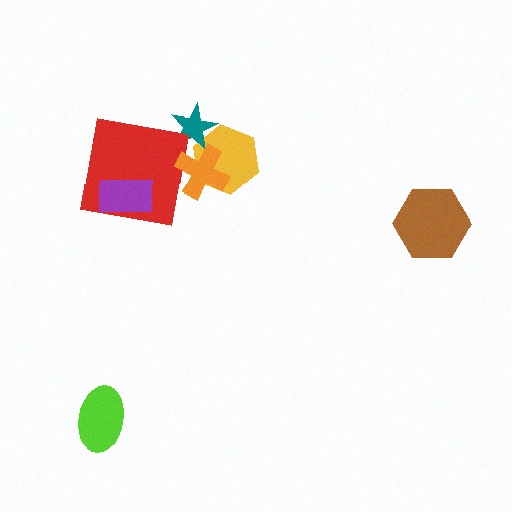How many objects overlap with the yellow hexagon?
2 objects overlap with the yellow hexagon.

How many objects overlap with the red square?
1 object overlaps with the red square.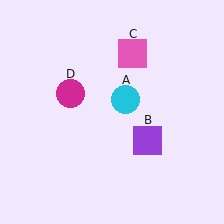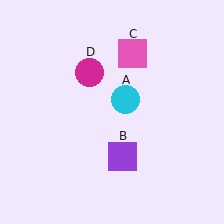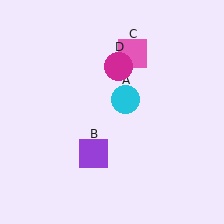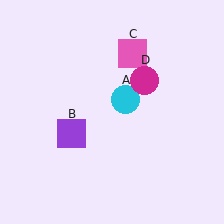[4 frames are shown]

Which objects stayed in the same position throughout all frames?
Cyan circle (object A) and pink square (object C) remained stationary.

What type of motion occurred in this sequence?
The purple square (object B), magenta circle (object D) rotated clockwise around the center of the scene.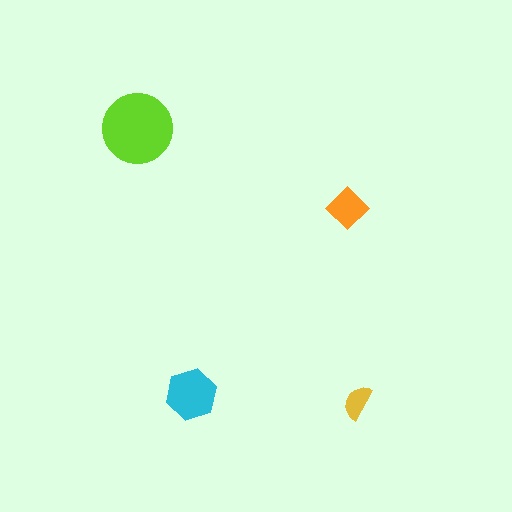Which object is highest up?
The lime circle is topmost.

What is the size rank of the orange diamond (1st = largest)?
3rd.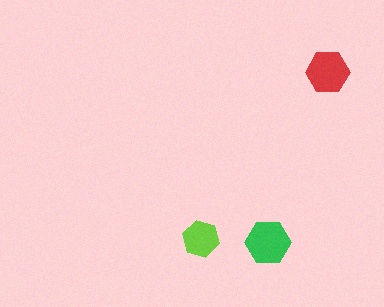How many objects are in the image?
There are 3 objects in the image.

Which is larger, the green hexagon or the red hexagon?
The green one.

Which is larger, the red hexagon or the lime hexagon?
The red one.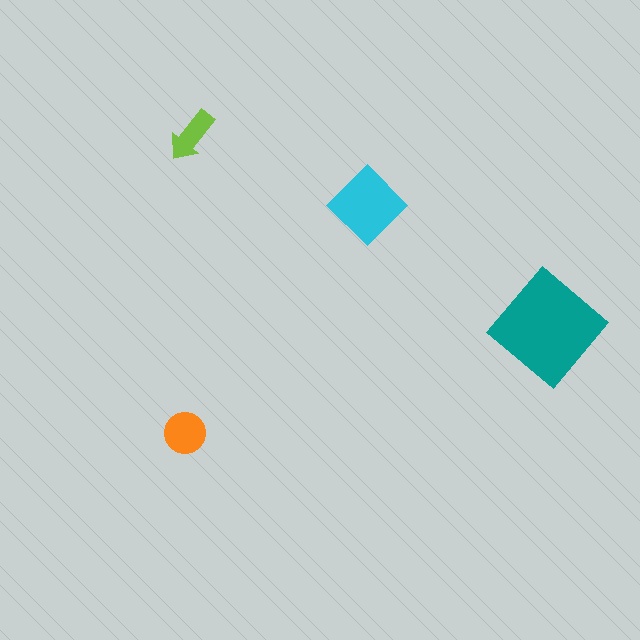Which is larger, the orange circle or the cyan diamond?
The cyan diamond.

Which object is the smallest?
The lime arrow.